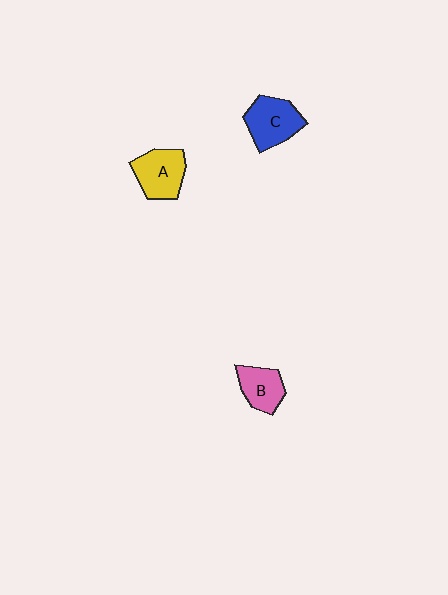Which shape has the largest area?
Shape C (blue).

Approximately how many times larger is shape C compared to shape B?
Approximately 1.3 times.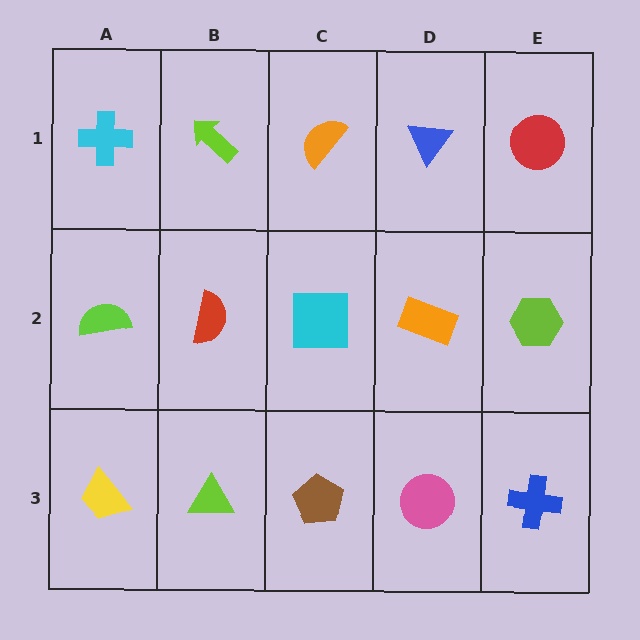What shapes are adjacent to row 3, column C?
A cyan square (row 2, column C), a lime triangle (row 3, column B), a pink circle (row 3, column D).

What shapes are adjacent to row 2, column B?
A lime arrow (row 1, column B), a lime triangle (row 3, column B), a lime semicircle (row 2, column A), a cyan square (row 2, column C).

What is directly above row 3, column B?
A red semicircle.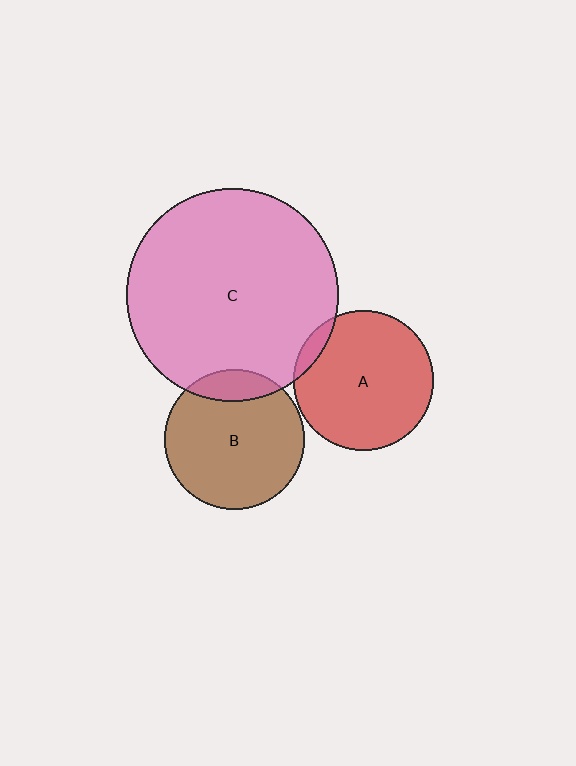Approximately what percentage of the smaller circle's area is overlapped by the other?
Approximately 15%.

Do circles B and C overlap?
Yes.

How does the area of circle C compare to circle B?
Approximately 2.3 times.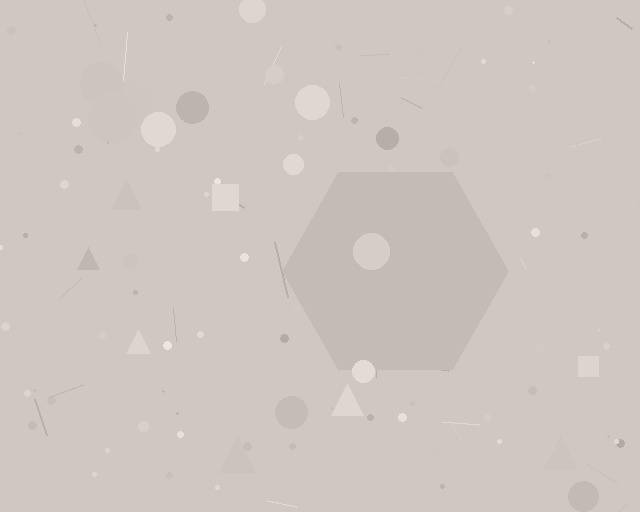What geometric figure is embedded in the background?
A hexagon is embedded in the background.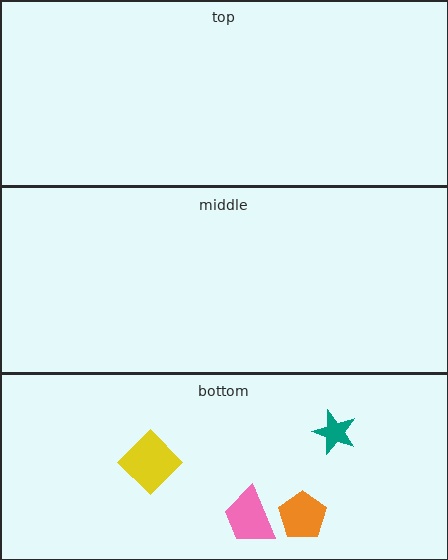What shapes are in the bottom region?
The teal star, the pink trapezoid, the yellow diamond, the orange pentagon.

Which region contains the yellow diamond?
The bottom region.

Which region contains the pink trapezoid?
The bottom region.